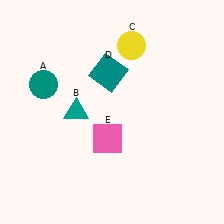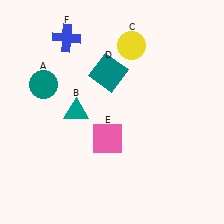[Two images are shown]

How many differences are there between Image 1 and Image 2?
There is 1 difference between the two images.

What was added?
A blue cross (F) was added in Image 2.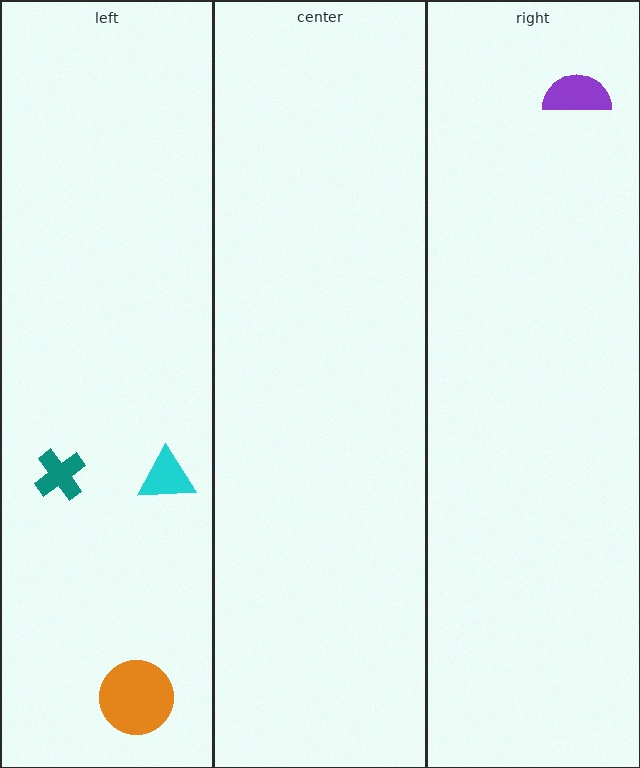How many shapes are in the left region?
3.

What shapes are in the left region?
The orange circle, the teal cross, the cyan triangle.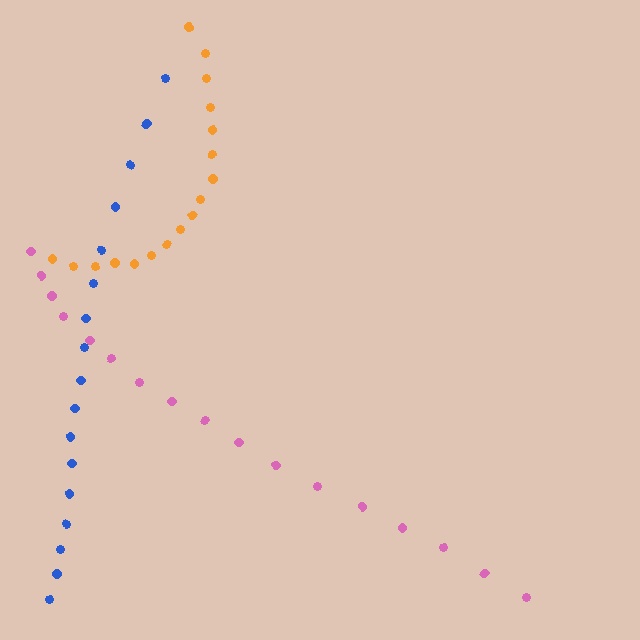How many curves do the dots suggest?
There are 3 distinct paths.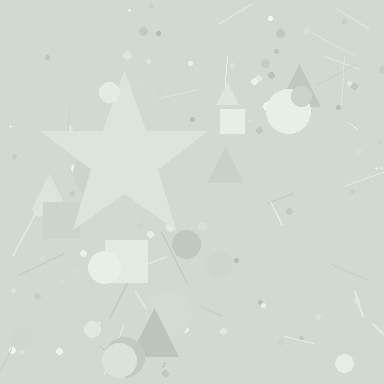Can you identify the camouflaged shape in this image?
The camouflaged shape is a star.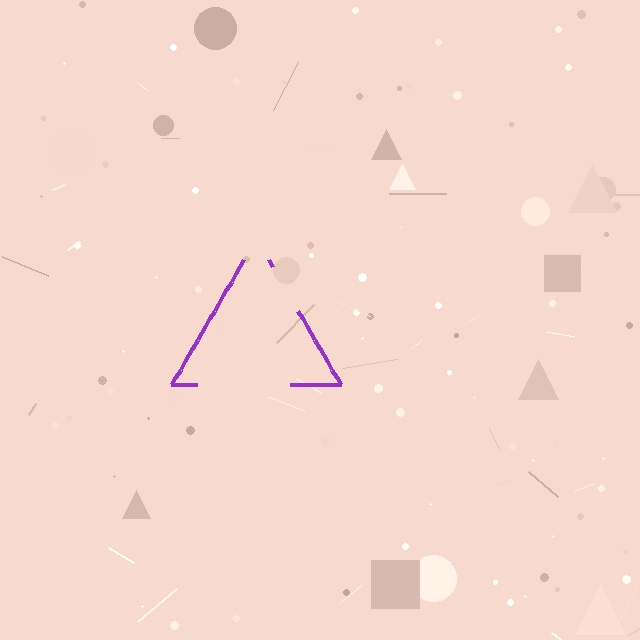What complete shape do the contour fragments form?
The contour fragments form a triangle.